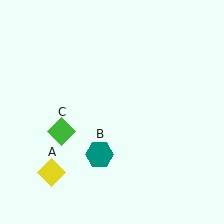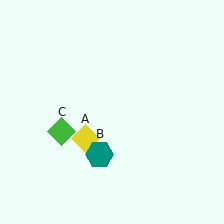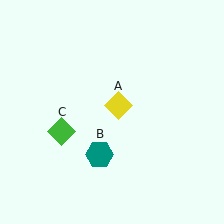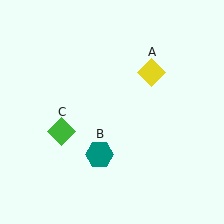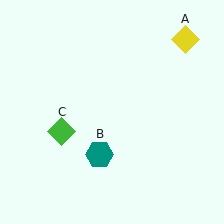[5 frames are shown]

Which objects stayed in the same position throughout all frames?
Teal hexagon (object B) and green diamond (object C) remained stationary.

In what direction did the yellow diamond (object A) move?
The yellow diamond (object A) moved up and to the right.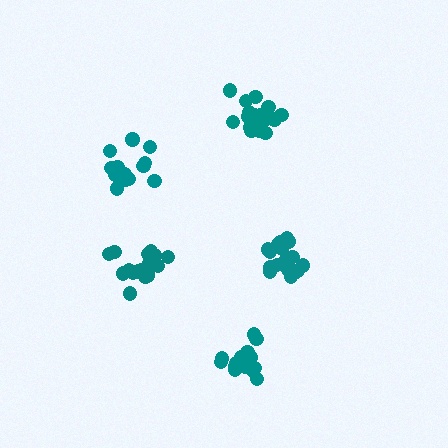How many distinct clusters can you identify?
There are 5 distinct clusters.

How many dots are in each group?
Group 1: 21 dots, Group 2: 17 dots, Group 3: 21 dots, Group 4: 17 dots, Group 5: 18 dots (94 total).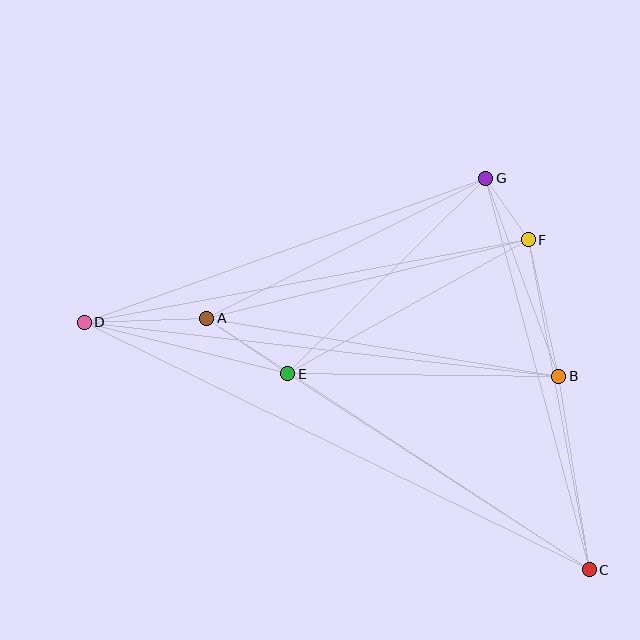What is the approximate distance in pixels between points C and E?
The distance between C and E is approximately 359 pixels.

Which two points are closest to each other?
Points F and G are closest to each other.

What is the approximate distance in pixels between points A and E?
The distance between A and E is approximately 98 pixels.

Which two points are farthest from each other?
Points C and D are farthest from each other.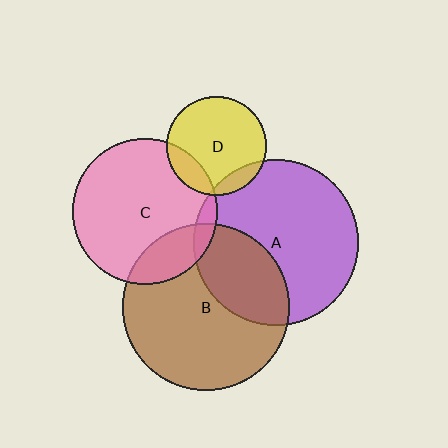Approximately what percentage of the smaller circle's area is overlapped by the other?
Approximately 30%.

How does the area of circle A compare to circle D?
Approximately 2.8 times.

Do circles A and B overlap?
Yes.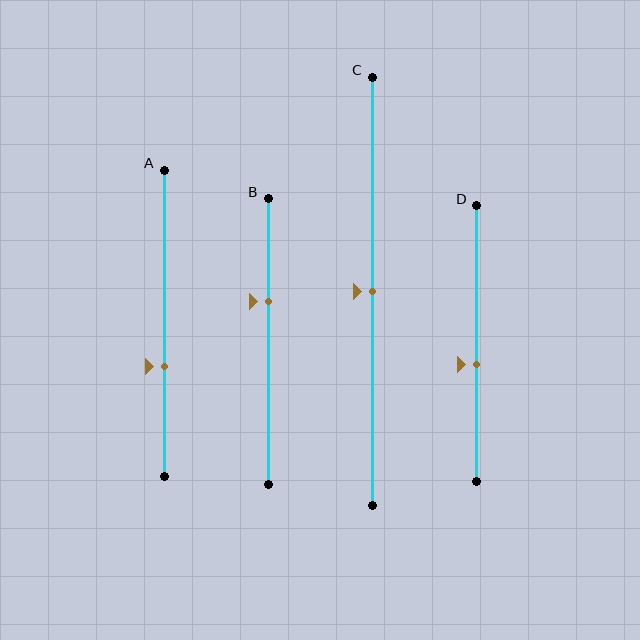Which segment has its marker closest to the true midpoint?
Segment C has its marker closest to the true midpoint.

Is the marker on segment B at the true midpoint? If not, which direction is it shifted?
No, the marker on segment B is shifted upward by about 14% of the segment length.